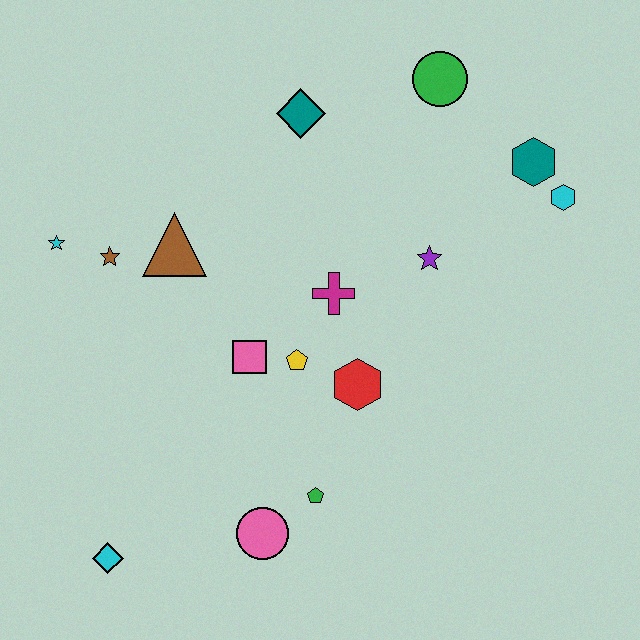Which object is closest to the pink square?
The yellow pentagon is closest to the pink square.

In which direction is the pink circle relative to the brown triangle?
The pink circle is below the brown triangle.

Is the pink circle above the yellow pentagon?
No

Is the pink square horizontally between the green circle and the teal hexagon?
No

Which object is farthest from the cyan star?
The cyan hexagon is farthest from the cyan star.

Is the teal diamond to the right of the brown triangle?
Yes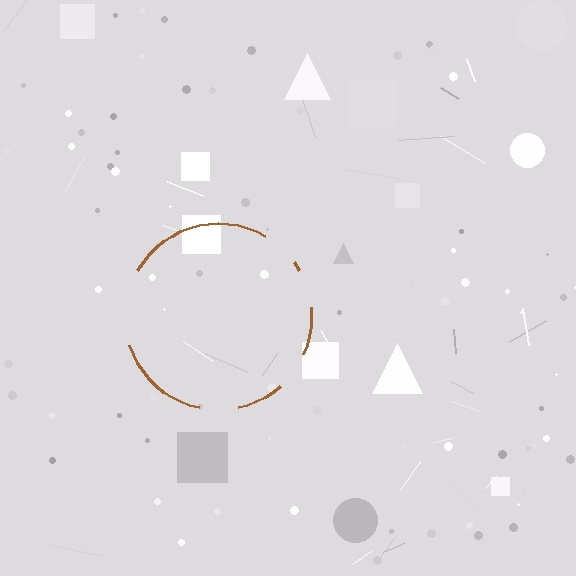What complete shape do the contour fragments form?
The contour fragments form a circle.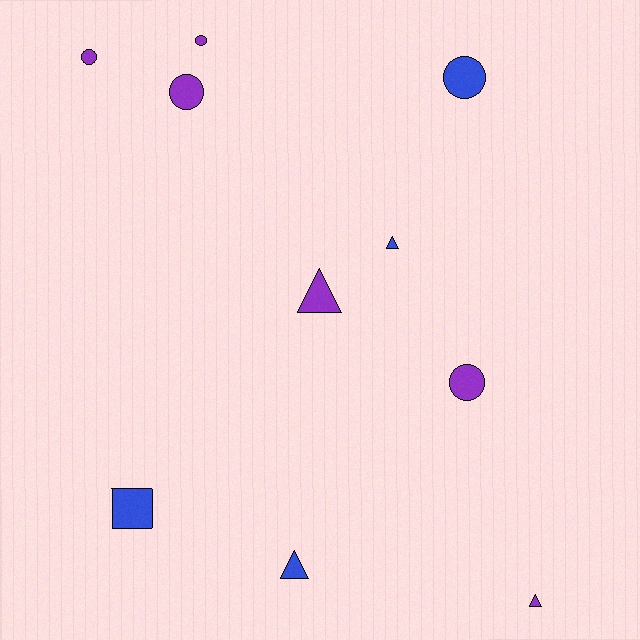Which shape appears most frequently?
Circle, with 5 objects.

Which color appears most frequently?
Purple, with 6 objects.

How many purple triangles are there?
There are 2 purple triangles.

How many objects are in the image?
There are 10 objects.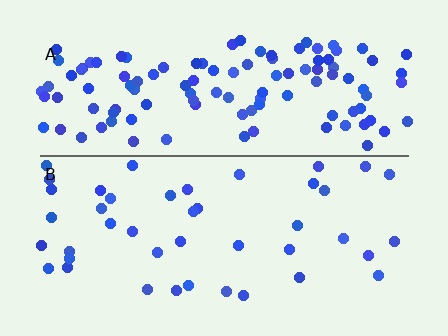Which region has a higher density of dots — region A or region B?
A (the top).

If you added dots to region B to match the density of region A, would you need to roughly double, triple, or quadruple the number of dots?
Approximately triple.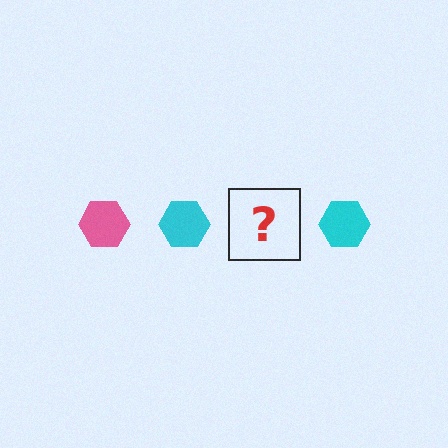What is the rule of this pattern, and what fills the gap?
The rule is that the pattern cycles through pink, cyan hexagons. The gap should be filled with a pink hexagon.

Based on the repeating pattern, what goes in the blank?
The blank should be a pink hexagon.